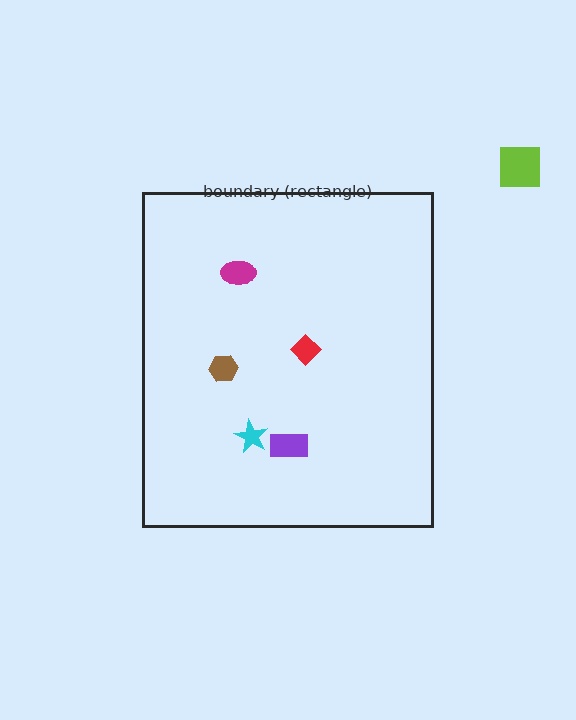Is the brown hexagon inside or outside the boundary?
Inside.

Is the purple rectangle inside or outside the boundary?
Inside.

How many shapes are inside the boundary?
5 inside, 1 outside.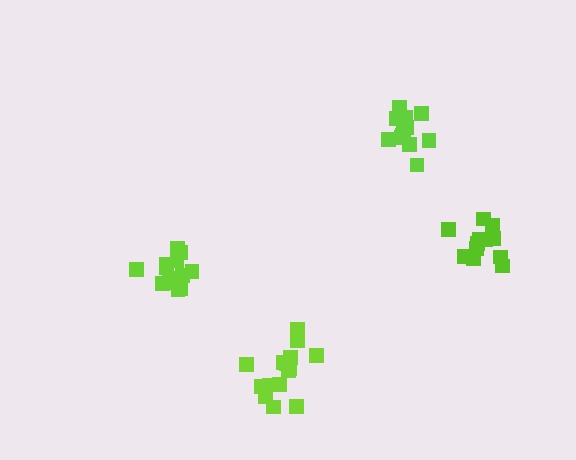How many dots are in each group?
Group 1: 12 dots, Group 2: 14 dots, Group 3: 12 dots, Group 4: 15 dots (53 total).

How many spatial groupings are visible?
There are 4 spatial groupings.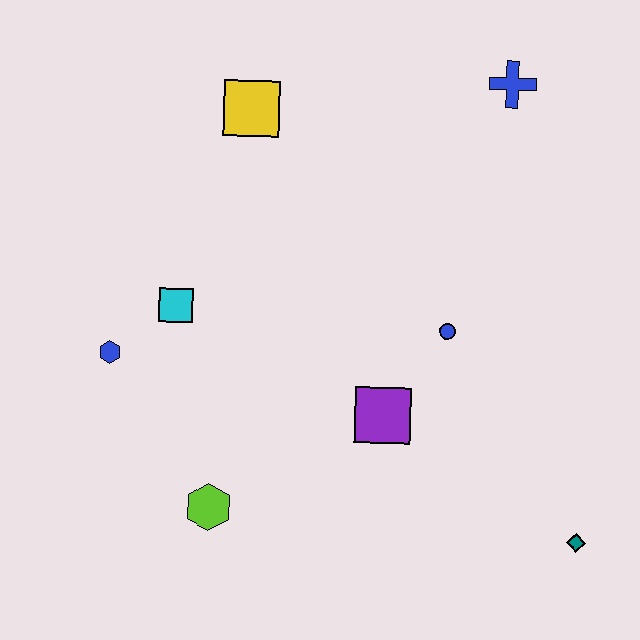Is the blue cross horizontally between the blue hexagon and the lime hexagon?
No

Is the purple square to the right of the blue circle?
No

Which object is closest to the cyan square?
The blue hexagon is closest to the cyan square.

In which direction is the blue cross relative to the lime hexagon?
The blue cross is above the lime hexagon.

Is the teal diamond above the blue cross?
No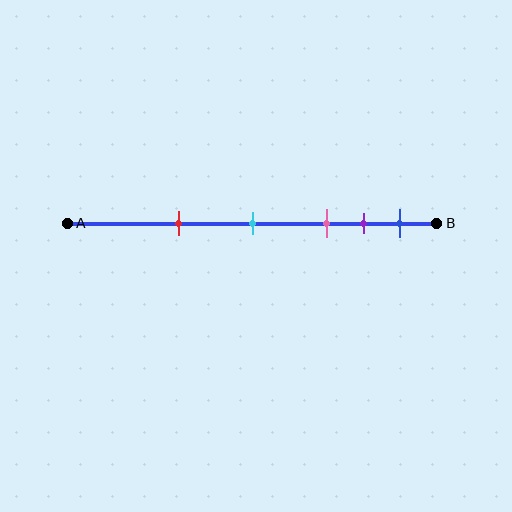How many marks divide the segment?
There are 5 marks dividing the segment.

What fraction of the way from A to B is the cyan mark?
The cyan mark is approximately 50% (0.5) of the way from A to B.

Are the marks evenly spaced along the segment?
No, the marks are not evenly spaced.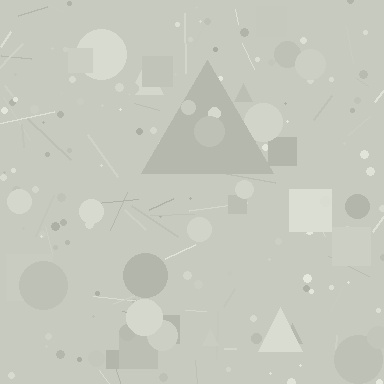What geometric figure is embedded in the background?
A triangle is embedded in the background.